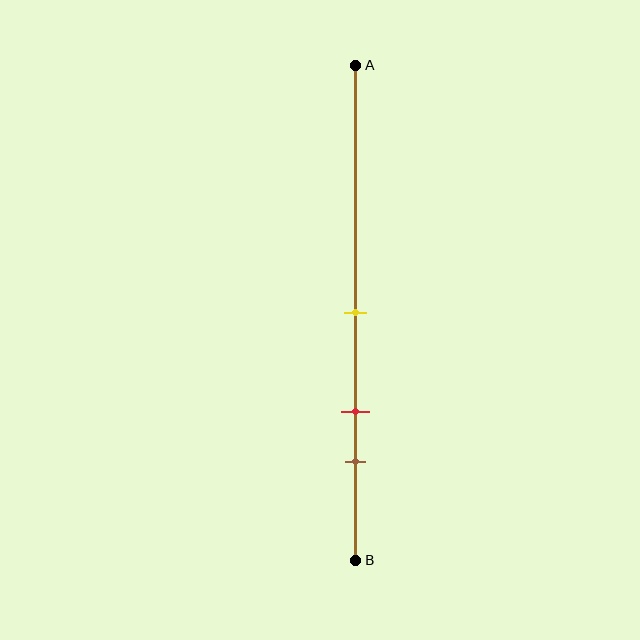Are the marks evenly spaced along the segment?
Yes, the marks are approximately evenly spaced.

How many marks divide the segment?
There are 3 marks dividing the segment.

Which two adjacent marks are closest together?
The red and brown marks are the closest adjacent pair.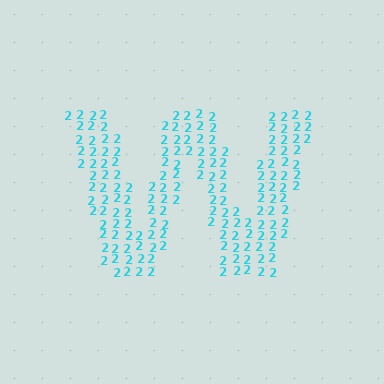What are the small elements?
The small elements are digit 2's.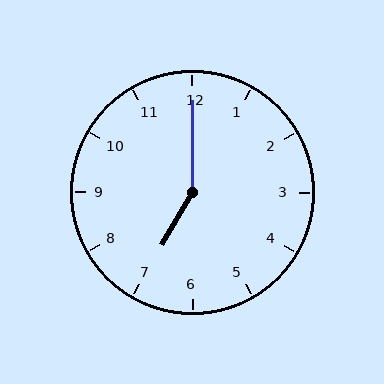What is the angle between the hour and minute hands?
Approximately 150 degrees.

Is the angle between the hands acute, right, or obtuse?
It is obtuse.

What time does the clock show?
7:00.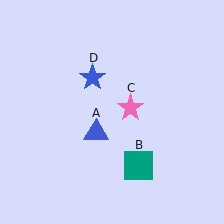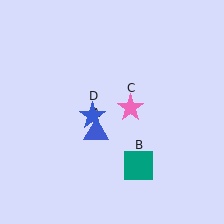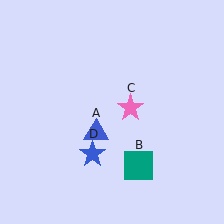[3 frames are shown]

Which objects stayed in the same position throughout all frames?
Blue triangle (object A) and teal square (object B) and pink star (object C) remained stationary.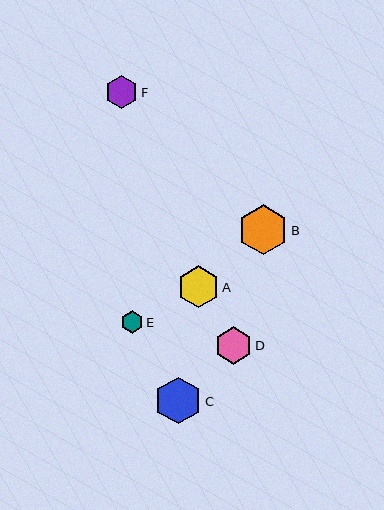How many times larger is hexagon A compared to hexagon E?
Hexagon A is approximately 1.9 times the size of hexagon E.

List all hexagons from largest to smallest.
From largest to smallest: B, C, A, D, F, E.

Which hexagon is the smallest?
Hexagon E is the smallest with a size of approximately 23 pixels.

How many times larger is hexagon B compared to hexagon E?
Hexagon B is approximately 2.2 times the size of hexagon E.